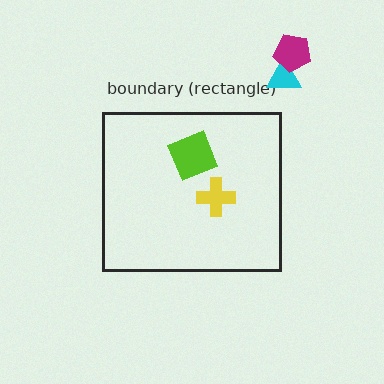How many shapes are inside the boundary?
2 inside, 2 outside.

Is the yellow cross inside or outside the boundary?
Inside.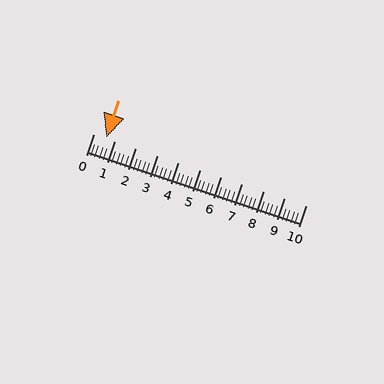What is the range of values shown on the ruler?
The ruler shows values from 0 to 10.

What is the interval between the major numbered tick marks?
The major tick marks are spaced 1 units apart.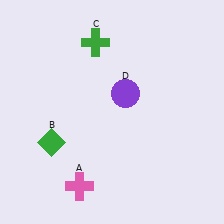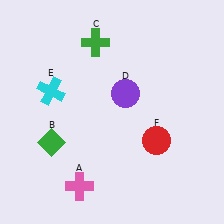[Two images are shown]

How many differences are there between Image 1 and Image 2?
There are 2 differences between the two images.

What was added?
A cyan cross (E), a red circle (F) were added in Image 2.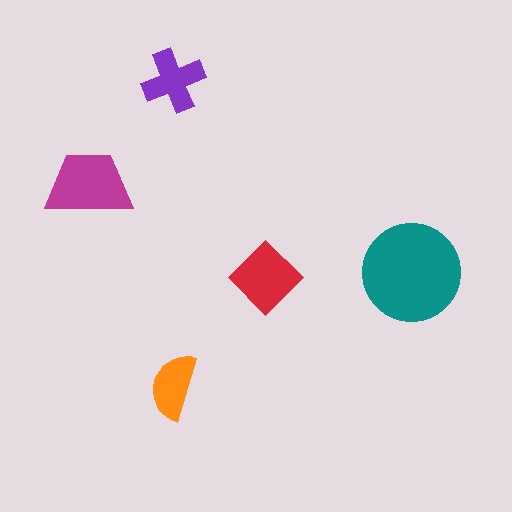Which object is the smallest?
The orange semicircle.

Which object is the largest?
The teal circle.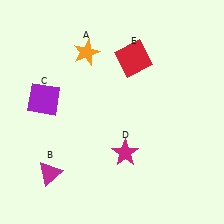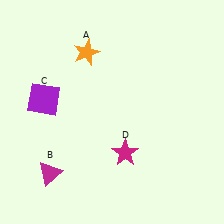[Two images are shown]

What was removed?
The red square (E) was removed in Image 2.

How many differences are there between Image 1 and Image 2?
There is 1 difference between the two images.